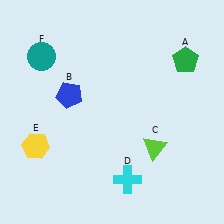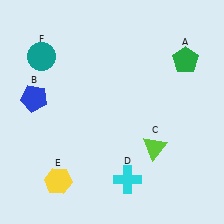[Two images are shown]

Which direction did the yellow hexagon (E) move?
The yellow hexagon (E) moved down.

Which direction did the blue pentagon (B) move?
The blue pentagon (B) moved left.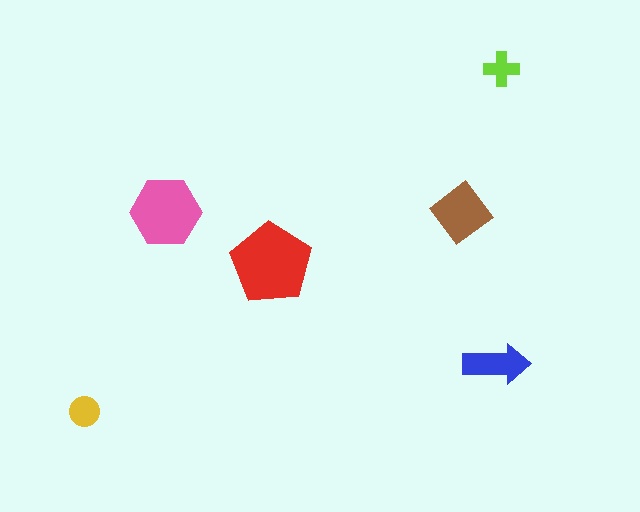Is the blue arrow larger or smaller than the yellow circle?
Larger.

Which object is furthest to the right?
The lime cross is rightmost.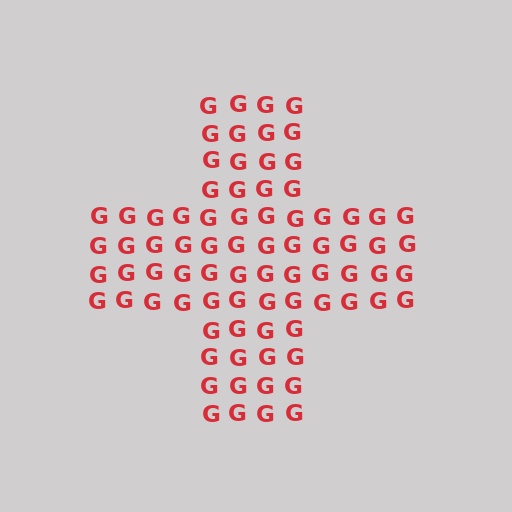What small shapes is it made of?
It is made of small letter G's.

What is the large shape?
The large shape is a cross.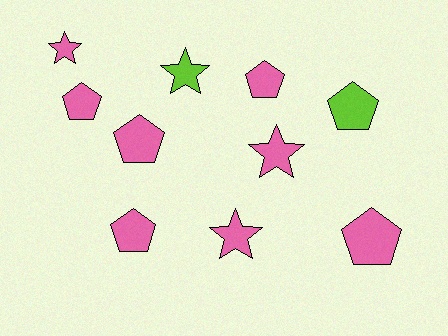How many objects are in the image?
There are 10 objects.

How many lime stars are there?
There is 1 lime star.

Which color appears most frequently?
Pink, with 8 objects.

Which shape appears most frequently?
Pentagon, with 6 objects.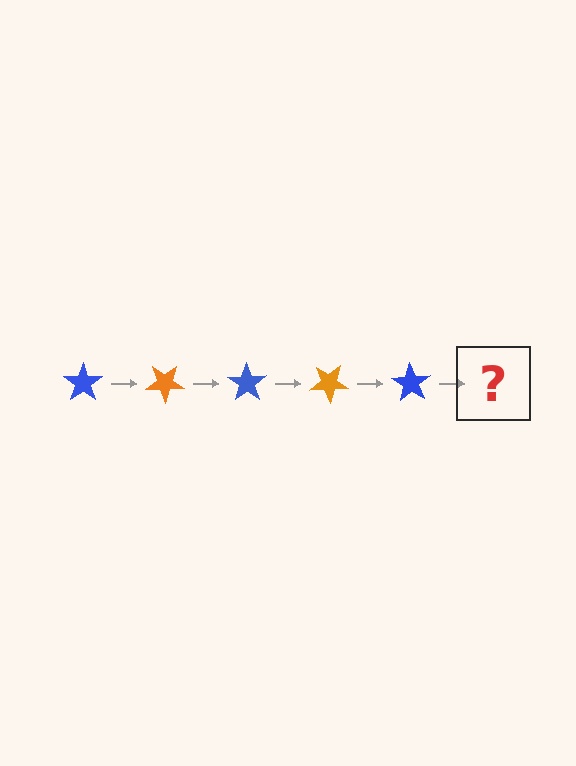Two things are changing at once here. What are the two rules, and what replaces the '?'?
The two rules are that it rotates 35 degrees each step and the color cycles through blue and orange. The '?' should be an orange star, rotated 175 degrees from the start.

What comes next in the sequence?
The next element should be an orange star, rotated 175 degrees from the start.